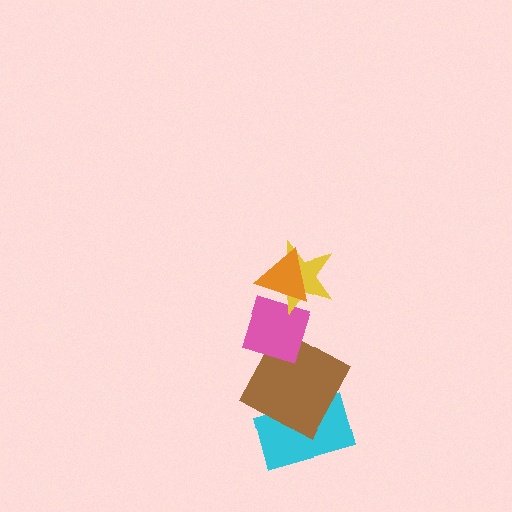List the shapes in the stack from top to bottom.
From top to bottom: the orange triangle, the yellow star, the pink diamond, the brown square, the cyan rectangle.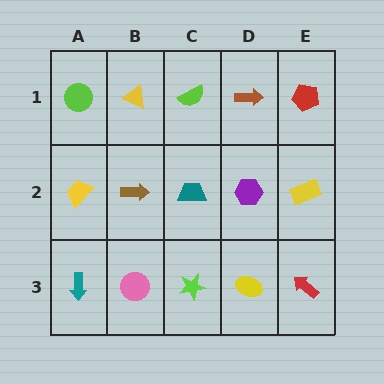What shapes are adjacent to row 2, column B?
A yellow triangle (row 1, column B), a pink circle (row 3, column B), a yellow trapezoid (row 2, column A), a teal trapezoid (row 2, column C).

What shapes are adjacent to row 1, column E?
A yellow rectangle (row 2, column E), a brown arrow (row 1, column D).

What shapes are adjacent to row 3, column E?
A yellow rectangle (row 2, column E), a yellow ellipse (row 3, column D).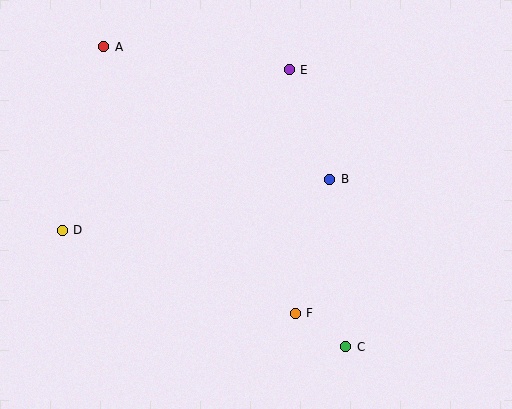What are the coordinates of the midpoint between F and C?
The midpoint between F and C is at (321, 330).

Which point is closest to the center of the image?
Point B at (330, 179) is closest to the center.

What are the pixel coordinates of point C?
Point C is at (346, 347).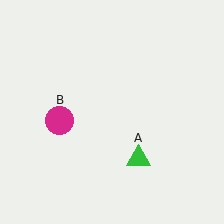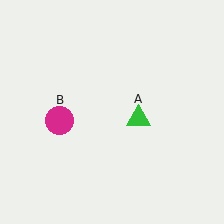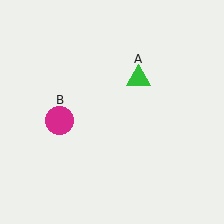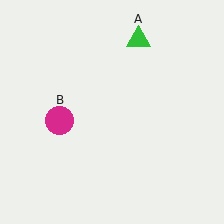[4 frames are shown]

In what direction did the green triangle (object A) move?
The green triangle (object A) moved up.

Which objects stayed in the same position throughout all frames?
Magenta circle (object B) remained stationary.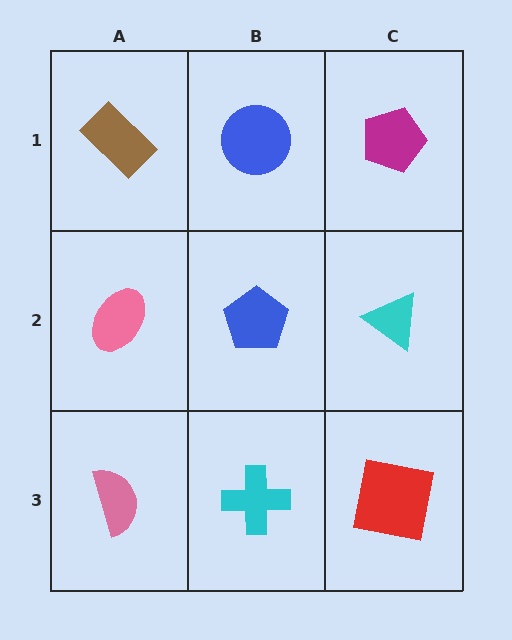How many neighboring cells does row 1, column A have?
2.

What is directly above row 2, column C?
A magenta pentagon.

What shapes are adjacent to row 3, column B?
A blue pentagon (row 2, column B), a pink semicircle (row 3, column A), a red square (row 3, column C).